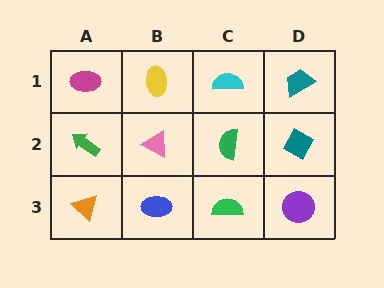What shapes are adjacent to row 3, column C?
A green semicircle (row 2, column C), a blue ellipse (row 3, column B), a purple circle (row 3, column D).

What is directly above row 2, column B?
A yellow ellipse.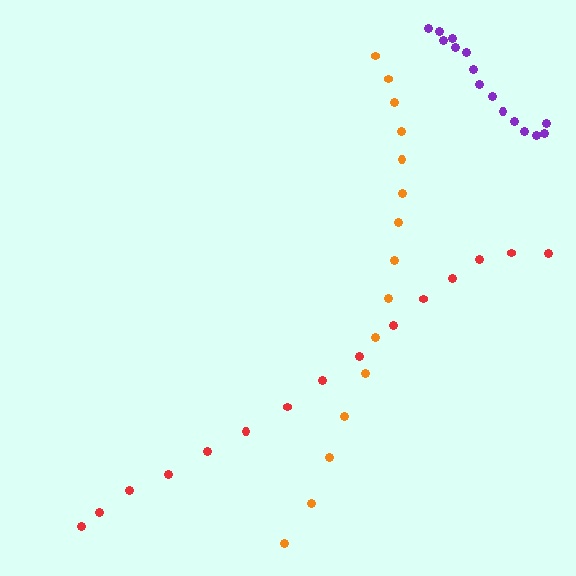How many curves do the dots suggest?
There are 3 distinct paths.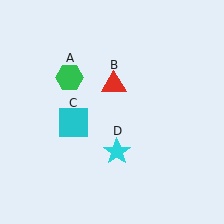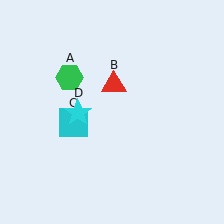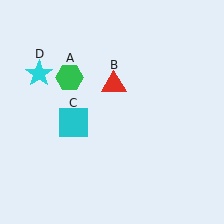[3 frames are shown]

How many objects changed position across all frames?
1 object changed position: cyan star (object D).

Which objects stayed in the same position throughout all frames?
Green hexagon (object A) and red triangle (object B) and cyan square (object C) remained stationary.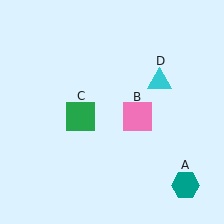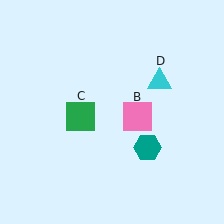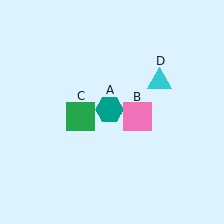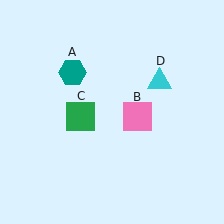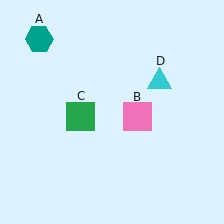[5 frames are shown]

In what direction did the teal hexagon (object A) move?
The teal hexagon (object A) moved up and to the left.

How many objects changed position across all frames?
1 object changed position: teal hexagon (object A).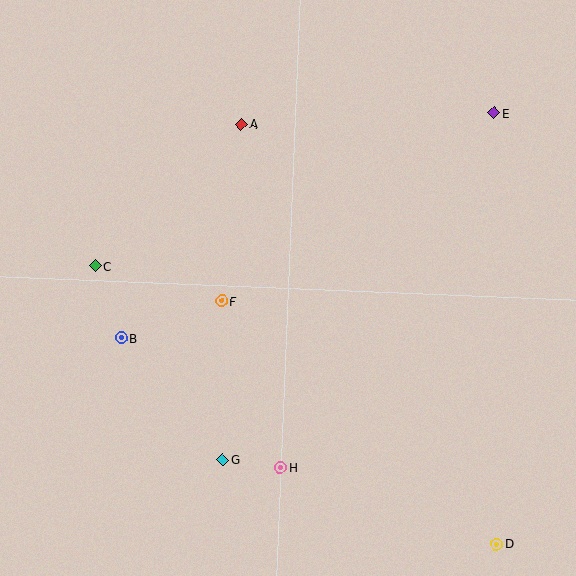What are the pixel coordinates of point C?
Point C is at (95, 266).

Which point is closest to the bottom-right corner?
Point D is closest to the bottom-right corner.